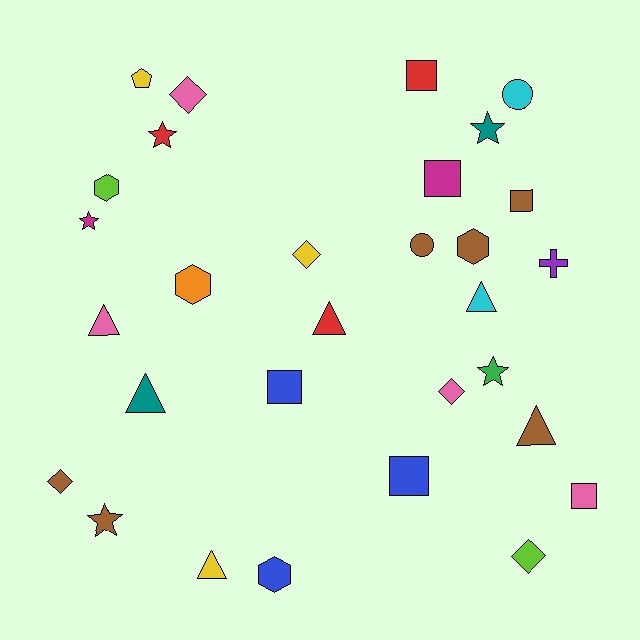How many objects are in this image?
There are 30 objects.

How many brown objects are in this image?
There are 6 brown objects.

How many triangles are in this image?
There are 6 triangles.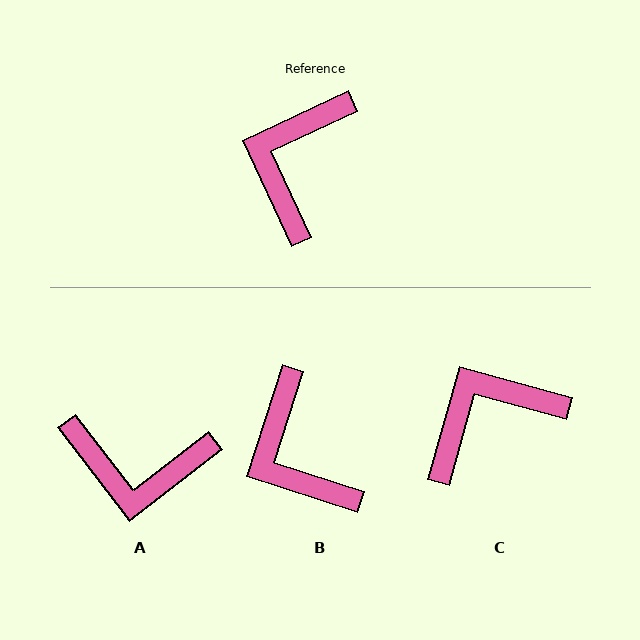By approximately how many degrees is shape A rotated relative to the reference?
Approximately 102 degrees counter-clockwise.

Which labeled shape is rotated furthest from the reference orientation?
A, about 102 degrees away.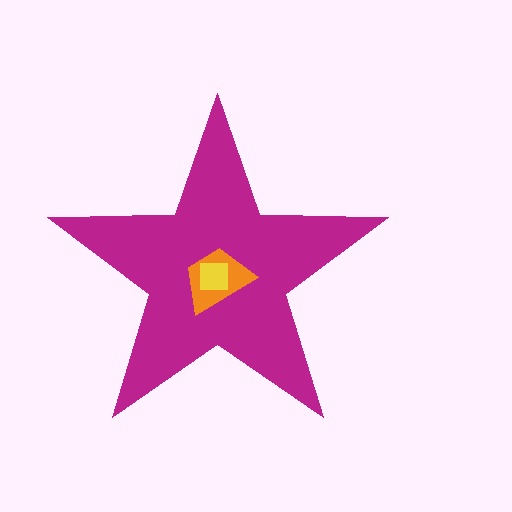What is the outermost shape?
The magenta star.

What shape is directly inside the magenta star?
The orange trapezoid.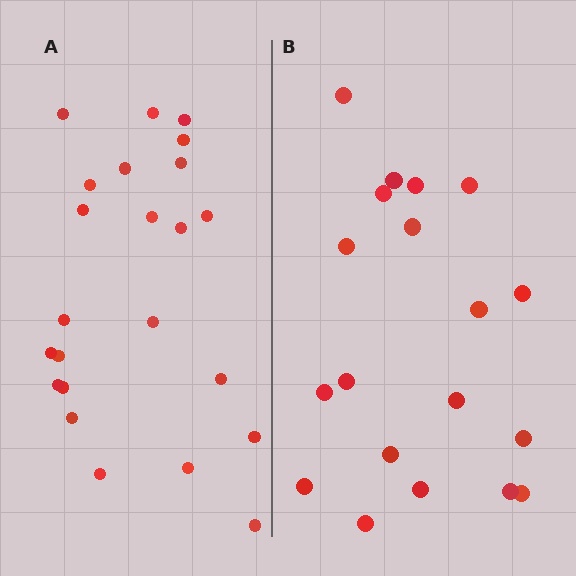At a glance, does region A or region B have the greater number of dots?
Region A (the left region) has more dots.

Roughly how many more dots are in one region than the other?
Region A has about 4 more dots than region B.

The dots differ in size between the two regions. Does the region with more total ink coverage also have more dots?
No. Region B has more total ink coverage because its dots are larger, but region A actually contains more individual dots. Total area can be misleading — the number of items is what matters here.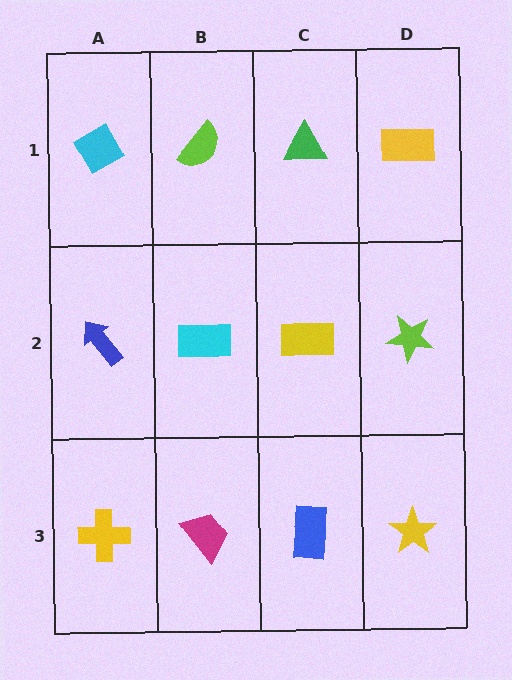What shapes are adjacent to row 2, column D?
A yellow rectangle (row 1, column D), a yellow star (row 3, column D), a yellow rectangle (row 2, column C).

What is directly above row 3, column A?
A blue arrow.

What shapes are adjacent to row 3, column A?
A blue arrow (row 2, column A), a magenta trapezoid (row 3, column B).